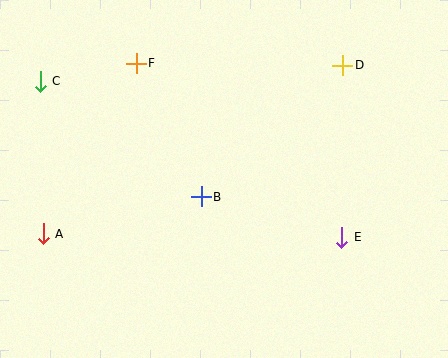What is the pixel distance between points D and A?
The distance between D and A is 344 pixels.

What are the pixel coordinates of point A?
Point A is at (43, 234).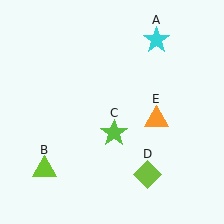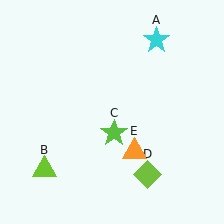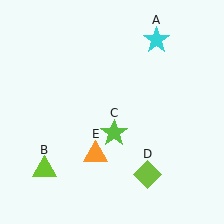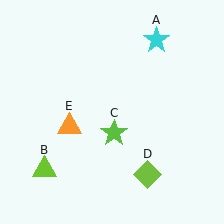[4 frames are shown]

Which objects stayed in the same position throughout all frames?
Cyan star (object A) and lime triangle (object B) and lime star (object C) and lime diamond (object D) remained stationary.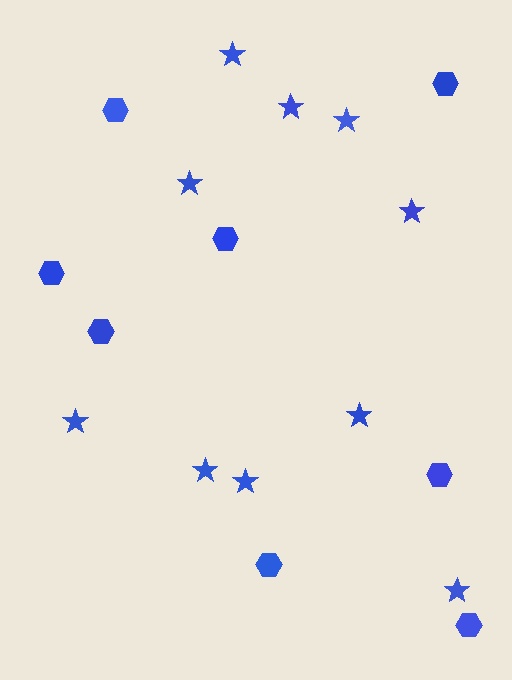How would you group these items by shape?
There are 2 groups: one group of stars (10) and one group of hexagons (8).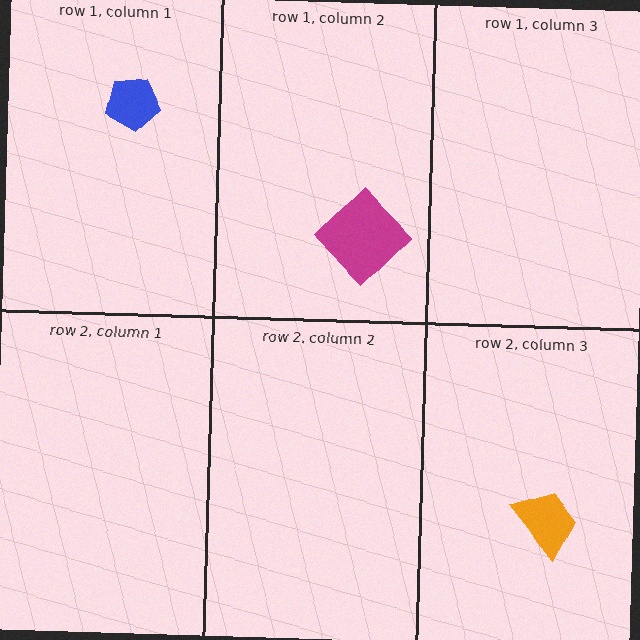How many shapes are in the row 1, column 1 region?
1.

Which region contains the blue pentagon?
The row 1, column 1 region.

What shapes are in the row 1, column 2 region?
The magenta diamond.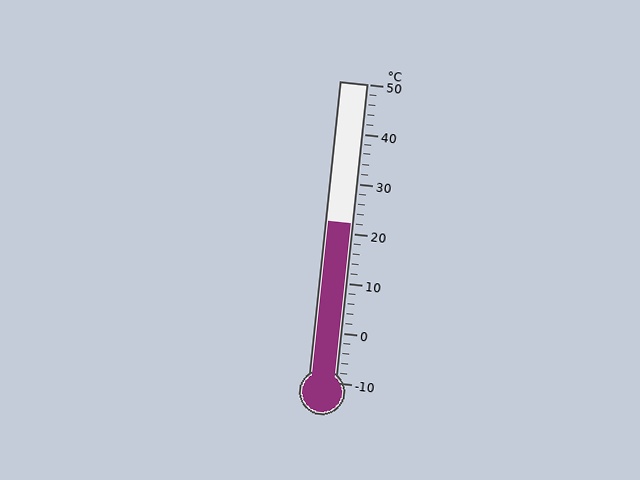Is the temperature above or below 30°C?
The temperature is below 30°C.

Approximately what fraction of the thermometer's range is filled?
The thermometer is filled to approximately 55% of its range.